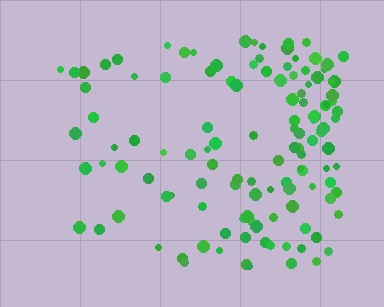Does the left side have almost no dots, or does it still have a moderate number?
Still a moderate number, just noticeably fewer than the right.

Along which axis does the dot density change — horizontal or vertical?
Horizontal.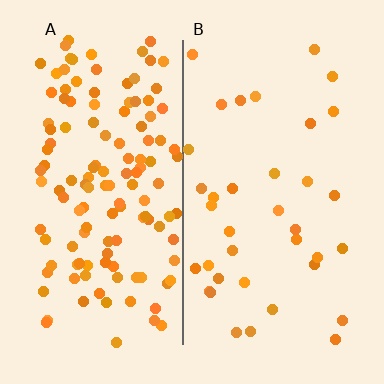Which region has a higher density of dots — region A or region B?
A (the left).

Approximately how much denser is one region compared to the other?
Approximately 3.6× — region A over region B.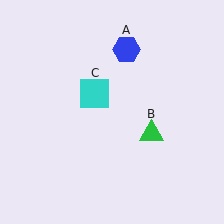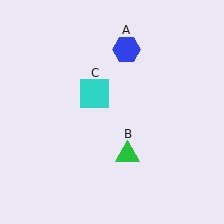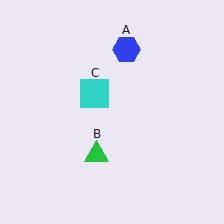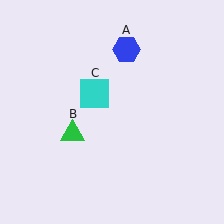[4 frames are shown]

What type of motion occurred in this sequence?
The green triangle (object B) rotated clockwise around the center of the scene.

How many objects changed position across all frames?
1 object changed position: green triangle (object B).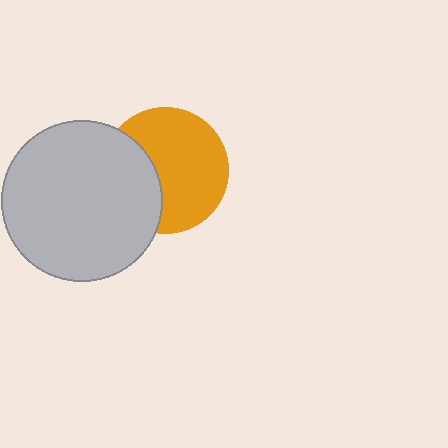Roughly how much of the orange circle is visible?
Most of it is visible (roughly 66%).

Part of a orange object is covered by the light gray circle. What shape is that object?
It is a circle.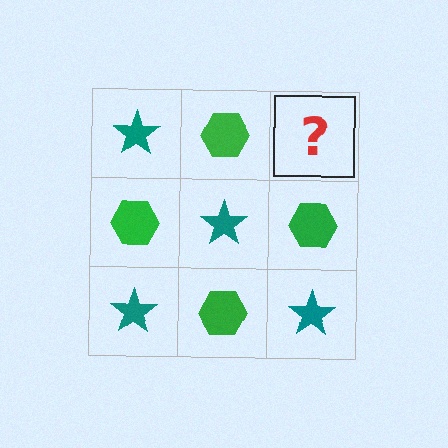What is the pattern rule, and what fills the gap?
The rule is that it alternates teal star and green hexagon in a checkerboard pattern. The gap should be filled with a teal star.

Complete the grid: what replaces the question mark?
The question mark should be replaced with a teal star.